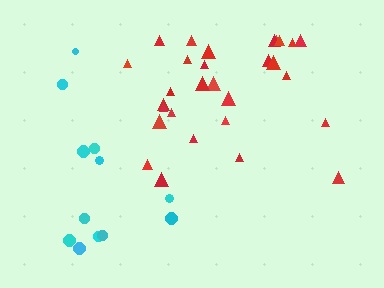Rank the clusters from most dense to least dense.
red, cyan.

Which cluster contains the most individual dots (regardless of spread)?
Red (29).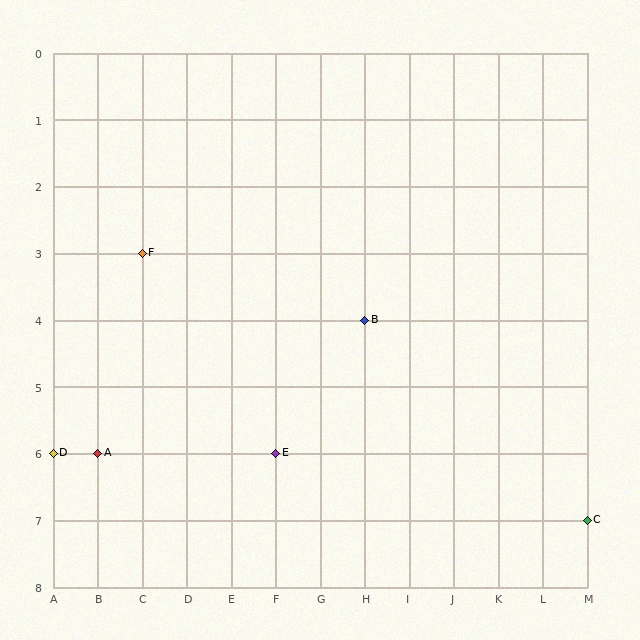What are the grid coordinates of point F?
Point F is at grid coordinates (C, 3).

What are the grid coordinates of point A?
Point A is at grid coordinates (B, 6).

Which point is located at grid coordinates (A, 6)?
Point D is at (A, 6).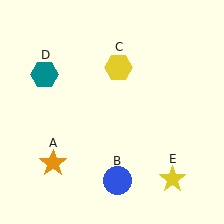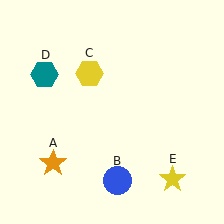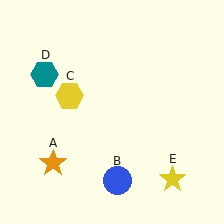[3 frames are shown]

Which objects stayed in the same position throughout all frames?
Orange star (object A) and blue circle (object B) and teal hexagon (object D) and yellow star (object E) remained stationary.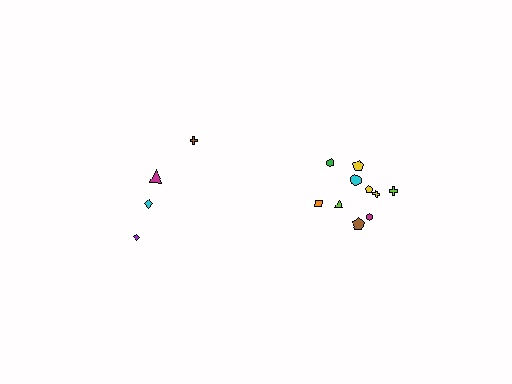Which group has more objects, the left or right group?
The right group.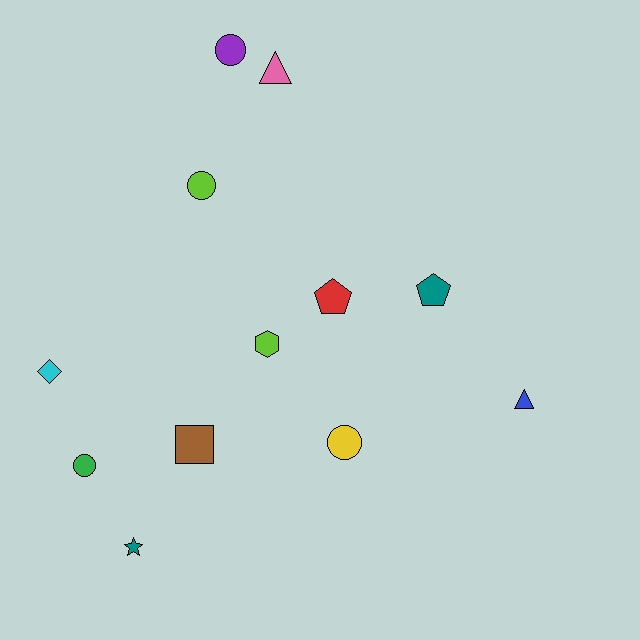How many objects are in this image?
There are 12 objects.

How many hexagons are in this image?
There is 1 hexagon.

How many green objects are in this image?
There is 1 green object.